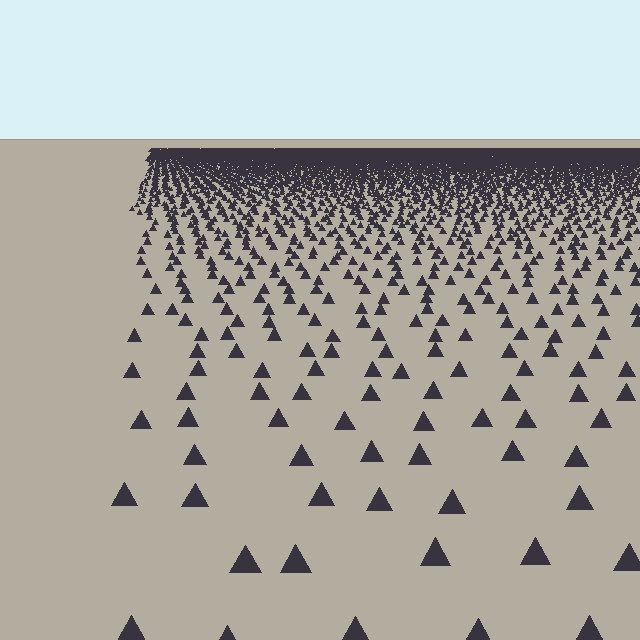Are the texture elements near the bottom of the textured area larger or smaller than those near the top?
Larger. Near the bottom, elements are closer to the viewer and appear at a bigger on-screen size.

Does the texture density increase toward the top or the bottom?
Density increases toward the top.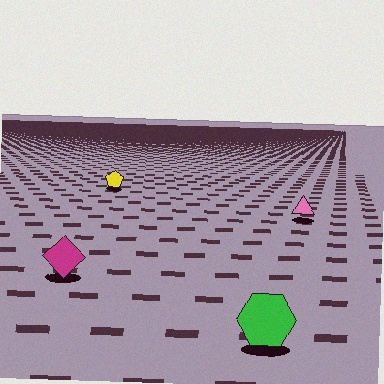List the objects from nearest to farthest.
From nearest to farthest: the green hexagon, the magenta diamond, the pink triangle, the yellow pentagon.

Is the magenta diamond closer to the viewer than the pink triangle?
Yes. The magenta diamond is closer — you can tell from the texture gradient: the ground texture is coarser near it.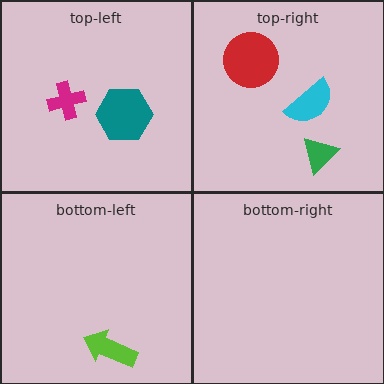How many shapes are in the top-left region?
2.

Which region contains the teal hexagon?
The top-left region.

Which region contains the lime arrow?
The bottom-left region.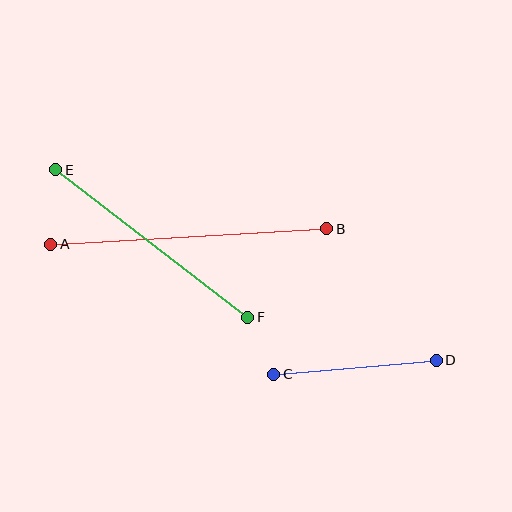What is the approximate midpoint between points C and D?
The midpoint is at approximately (355, 367) pixels.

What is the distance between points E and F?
The distance is approximately 243 pixels.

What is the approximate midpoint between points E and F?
The midpoint is at approximately (152, 243) pixels.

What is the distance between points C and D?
The distance is approximately 163 pixels.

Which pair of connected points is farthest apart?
Points A and B are farthest apart.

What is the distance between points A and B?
The distance is approximately 276 pixels.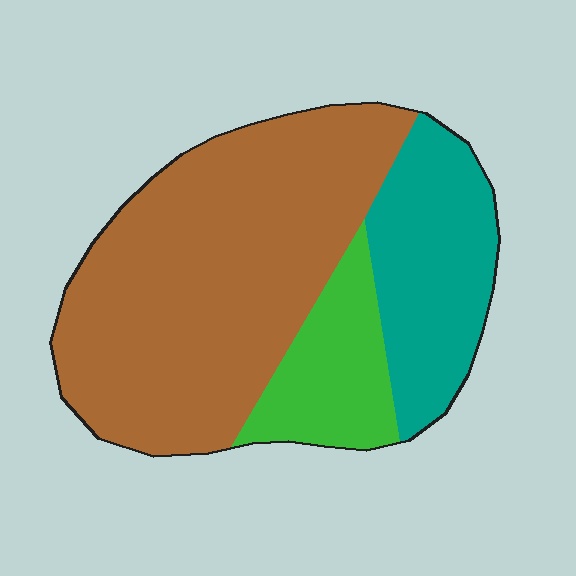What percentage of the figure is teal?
Teal takes up about one quarter (1/4) of the figure.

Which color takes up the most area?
Brown, at roughly 60%.